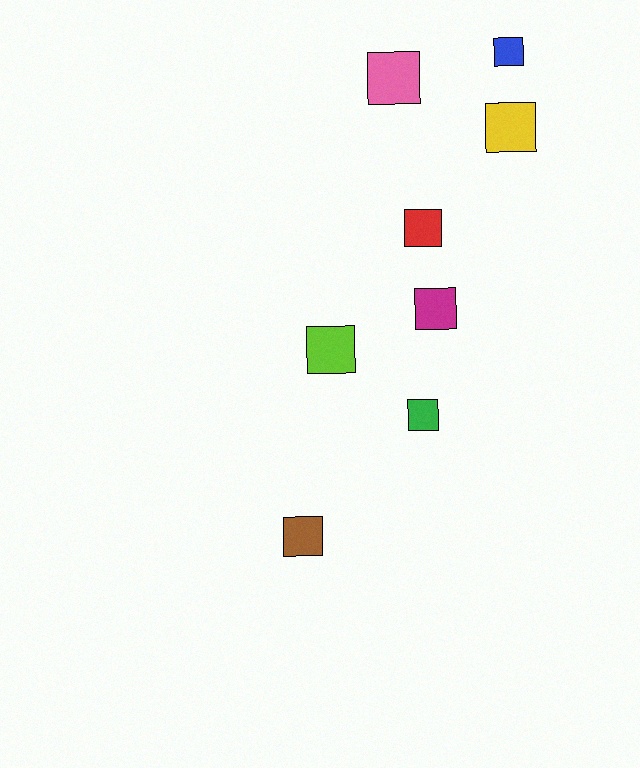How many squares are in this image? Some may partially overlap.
There are 8 squares.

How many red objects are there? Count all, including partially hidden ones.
There is 1 red object.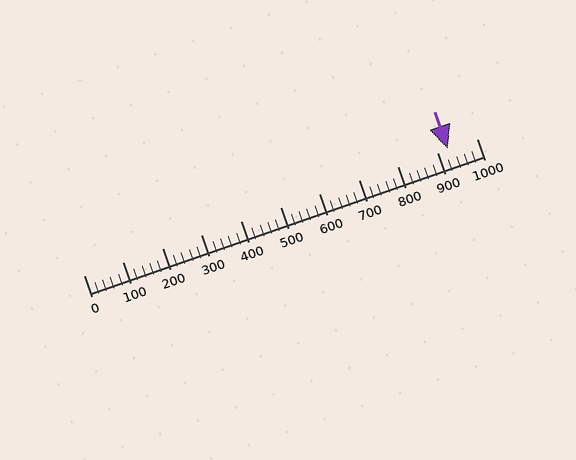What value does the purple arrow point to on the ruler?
The purple arrow points to approximately 926.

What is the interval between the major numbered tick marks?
The major tick marks are spaced 100 units apart.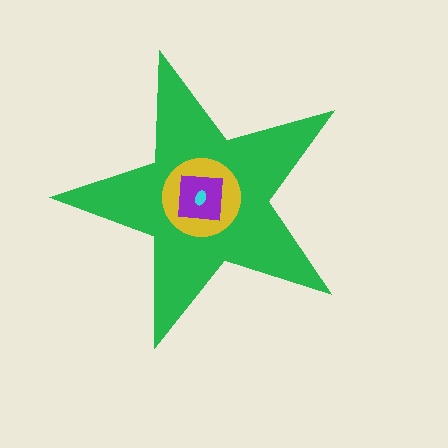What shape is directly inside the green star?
The yellow circle.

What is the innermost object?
The cyan ellipse.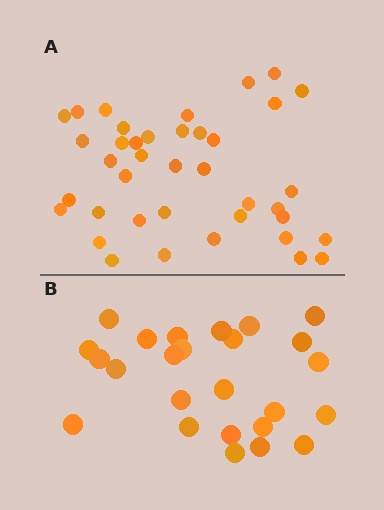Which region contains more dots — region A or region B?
Region A (the top region) has more dots.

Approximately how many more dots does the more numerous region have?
Region A has approximately 15 more dots than region B.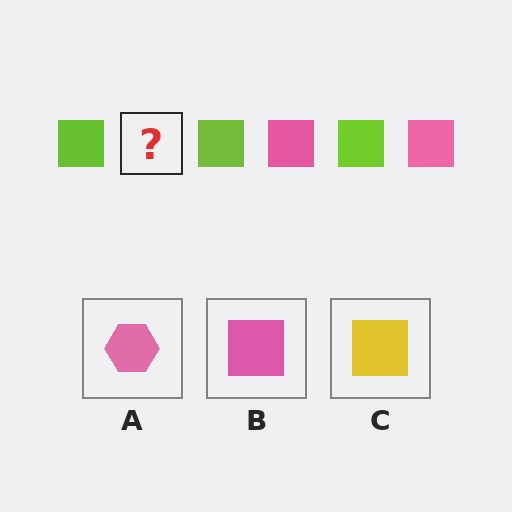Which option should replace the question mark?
Option B.